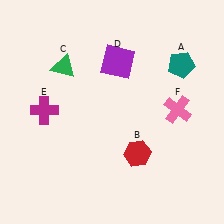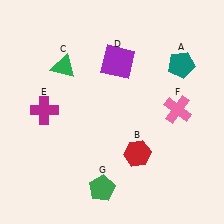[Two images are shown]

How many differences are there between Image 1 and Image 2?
There is 1 difference between the two images.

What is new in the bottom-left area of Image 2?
A green pentagon (G) was added in the bottom-left area of Image 2.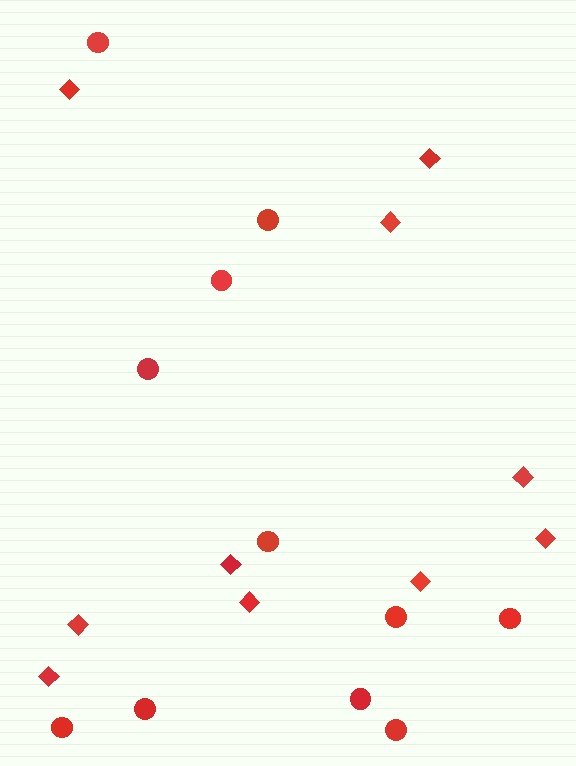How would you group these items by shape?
There are 2 groups: one group of diamonds (10) and one group of circles (11).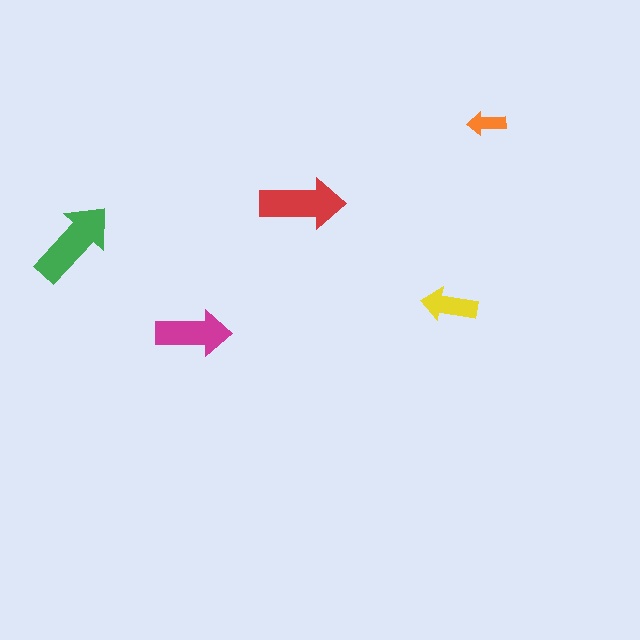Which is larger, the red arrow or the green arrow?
The green one.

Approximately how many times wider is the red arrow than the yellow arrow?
About 1.5 times wider.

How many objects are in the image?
There are 5 objects in the image.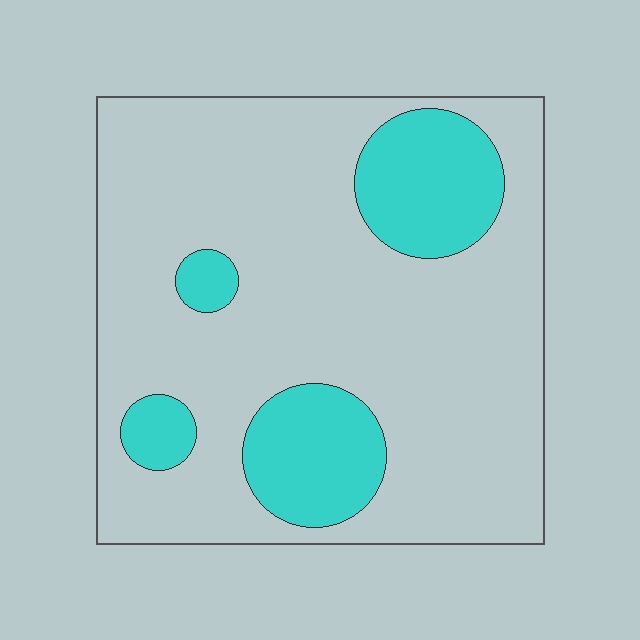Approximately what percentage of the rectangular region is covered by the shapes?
Approximately 20%.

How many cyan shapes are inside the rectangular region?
4.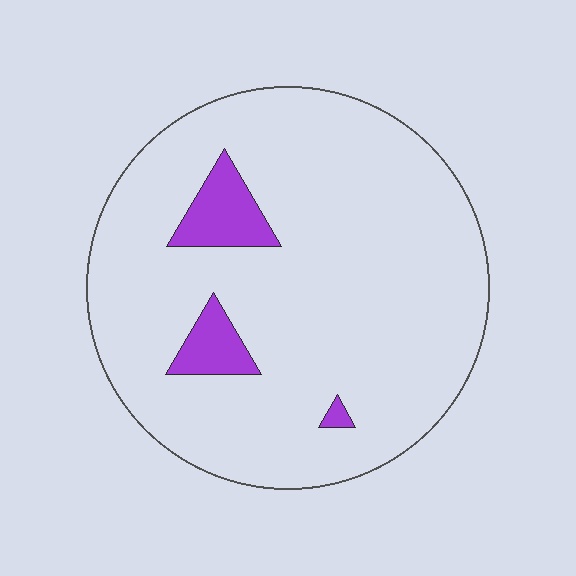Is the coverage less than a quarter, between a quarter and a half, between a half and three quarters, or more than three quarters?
Less than a quarter.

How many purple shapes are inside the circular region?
3.